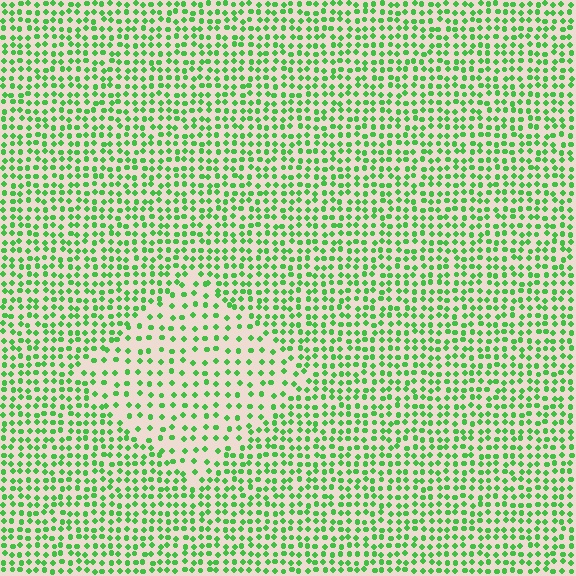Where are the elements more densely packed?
The elements are more densely packed outside the diamond boundary.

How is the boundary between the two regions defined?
The boundary is defined by a change in element density (approximately 1.8x ratio). All elements are the same color, size, and shape.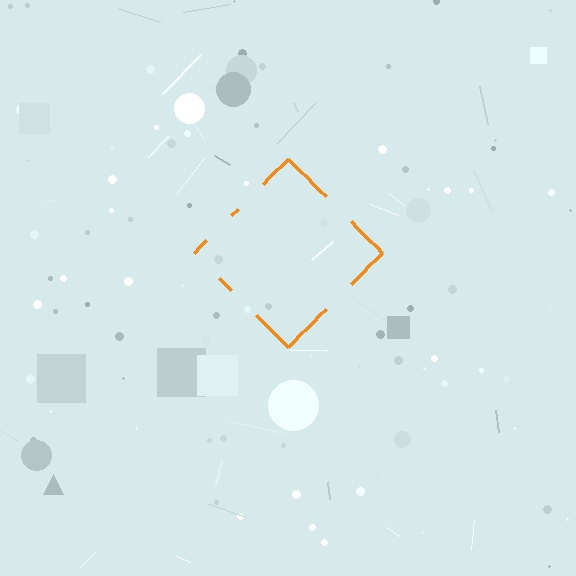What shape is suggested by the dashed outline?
The dashed outline suggests a diamond.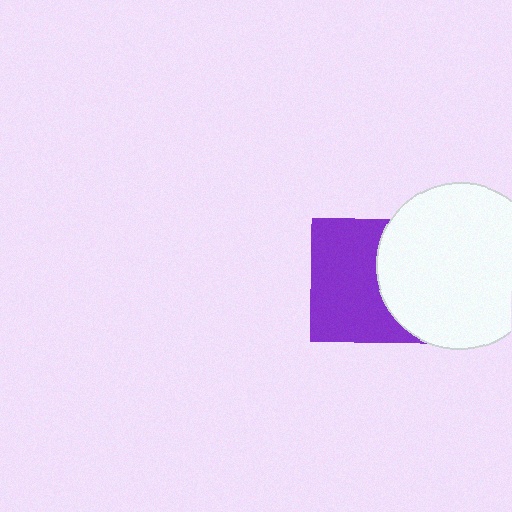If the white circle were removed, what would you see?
You would see the complete purple square.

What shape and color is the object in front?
The object in front is a white circle.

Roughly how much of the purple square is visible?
About half of it is visible (roughly 61%).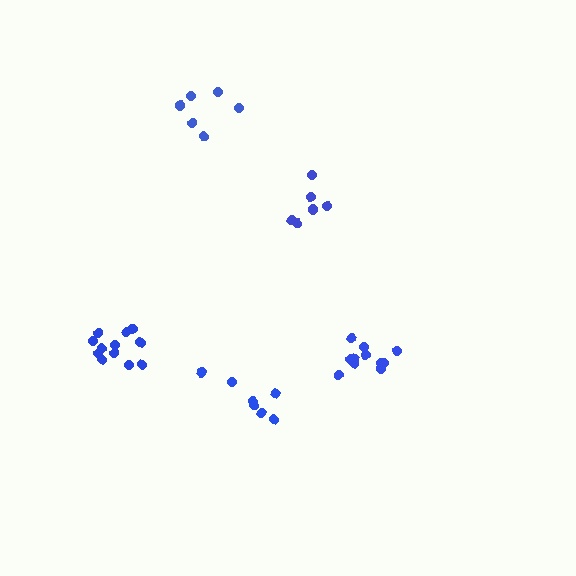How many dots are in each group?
Group 1: 12 dots, Group 2: 6 dots, Group 3: 7 dots, Group 4: 12 dots, Group 5: 6 dots (43 total).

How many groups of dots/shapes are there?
There are 5 groups.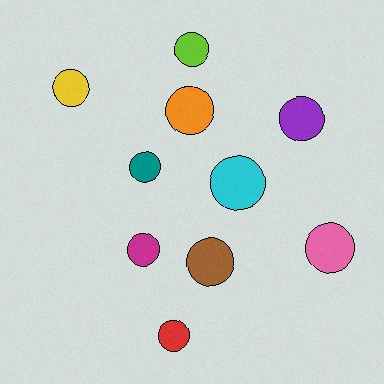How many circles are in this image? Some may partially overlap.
There are 10 circles.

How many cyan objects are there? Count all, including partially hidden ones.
There is 1 cyan object.